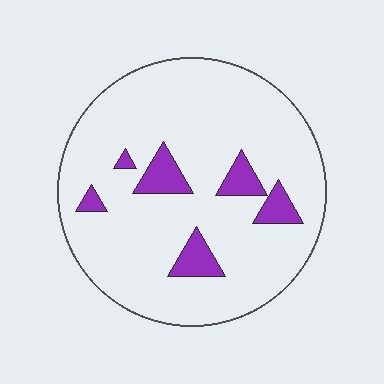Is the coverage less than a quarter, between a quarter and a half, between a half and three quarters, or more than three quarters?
Less than a quarter.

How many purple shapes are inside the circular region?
6.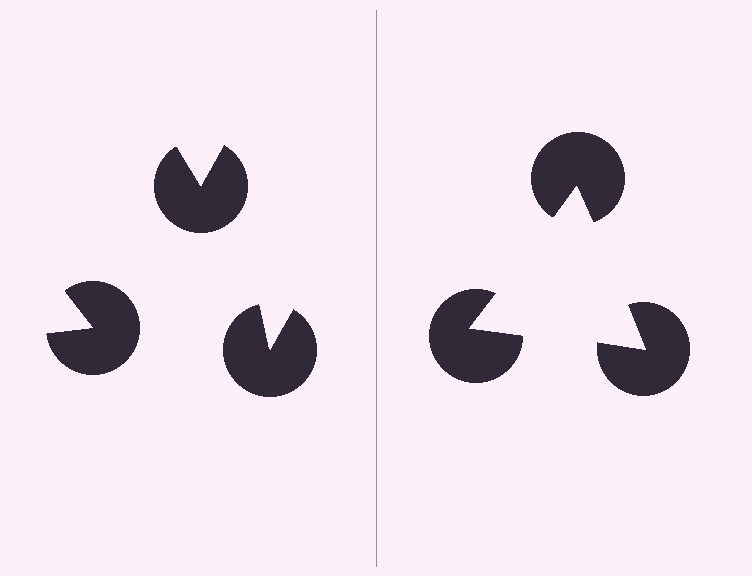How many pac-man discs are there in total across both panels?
6 — 3 on each side.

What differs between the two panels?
The pac-man discs are positioned identically on both sides; only the wedge orientations differ. On the right they align to a triangle; on the left they are misaligned.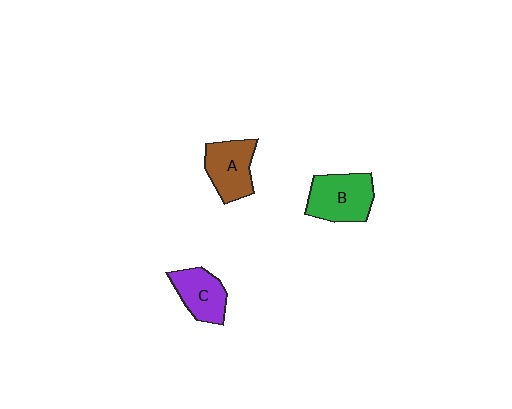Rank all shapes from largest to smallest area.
From largest to smallest: B (green), A (brown), C (purple).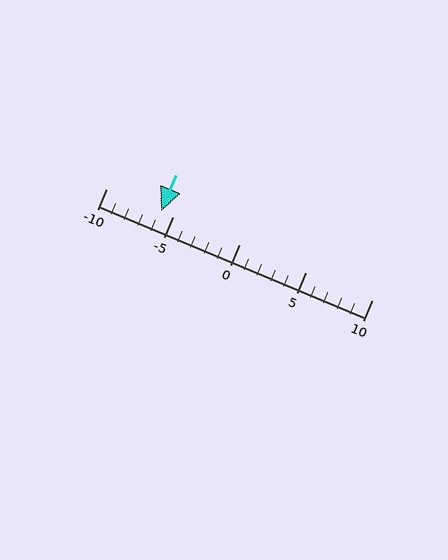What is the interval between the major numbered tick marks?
The major tick marks are spaced 5 units apart.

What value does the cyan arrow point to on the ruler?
The cyan arrow points to approximately -6.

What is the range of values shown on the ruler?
The ruler shows values from -10 to 10.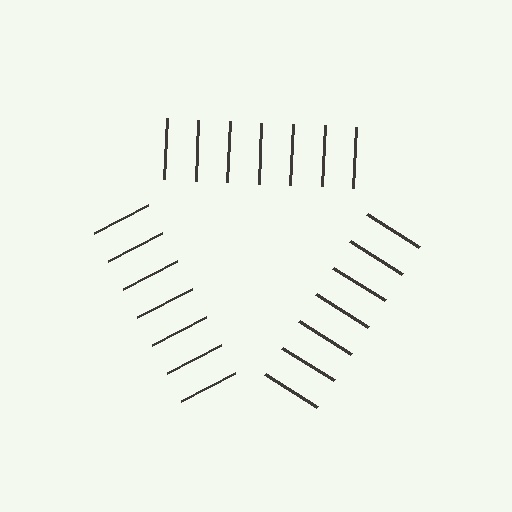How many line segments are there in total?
21 — 7 along each of the 3 edges.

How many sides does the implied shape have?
3 sides — the line-ends trace a triangle.